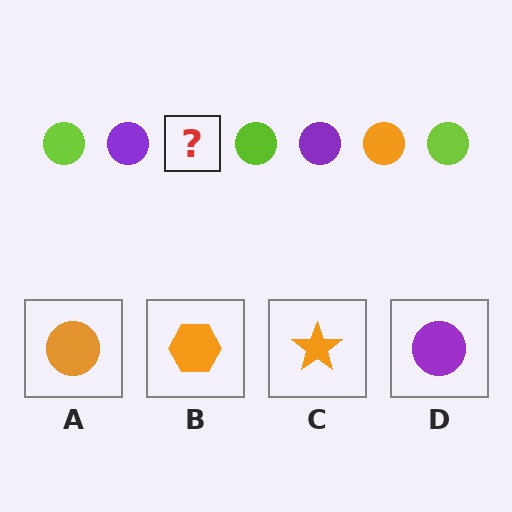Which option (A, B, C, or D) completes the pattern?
A.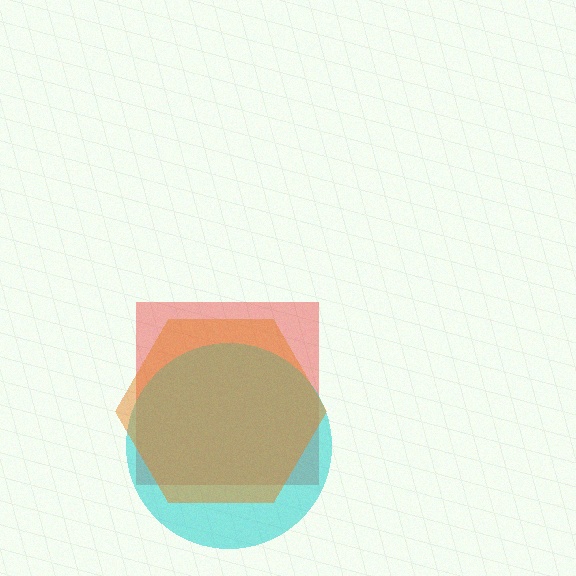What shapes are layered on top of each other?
The layered shapes are: a red square, a cyan circle, an orange hexagon.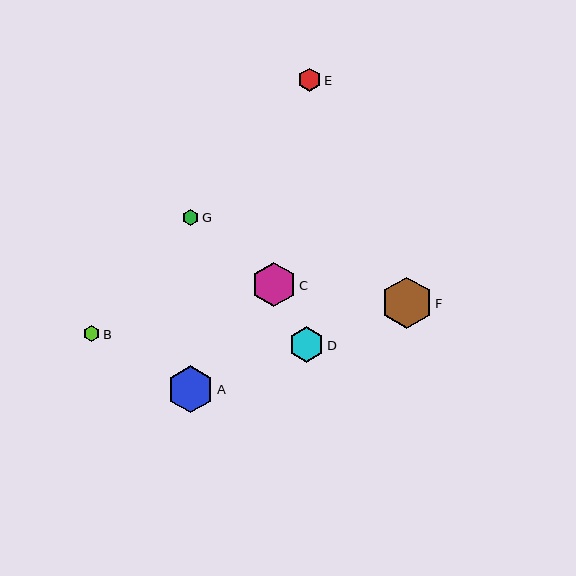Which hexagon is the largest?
Hexagon F is the largest with a size of approximately 51 pixels.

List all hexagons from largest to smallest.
From largest to smallest: F, A, C, D, E, B, G.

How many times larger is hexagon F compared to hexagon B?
Hexagon F is approximately 3.1 times the size of hexagon B.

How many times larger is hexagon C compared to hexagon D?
Hexagon C is approximately 1.3 times the size of hexagon D.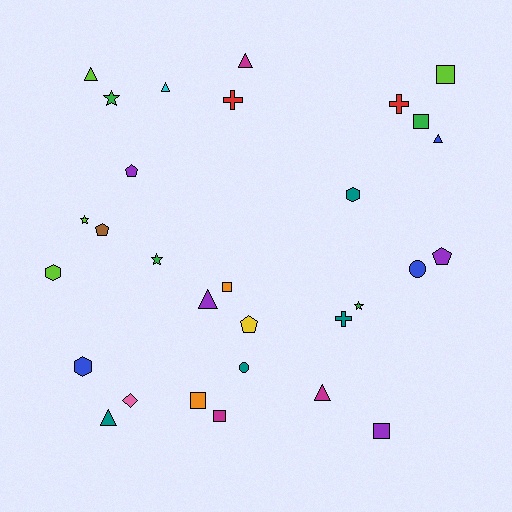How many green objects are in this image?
There are 4 green objects.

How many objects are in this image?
There are 30 objects.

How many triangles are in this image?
There are 7 triangles.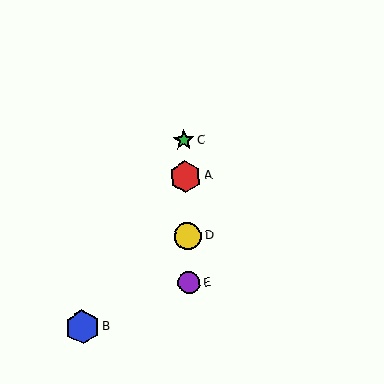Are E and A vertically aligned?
Yes, both are at x≈189.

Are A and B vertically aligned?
No, A is at x≈185 and B is at x≈82.